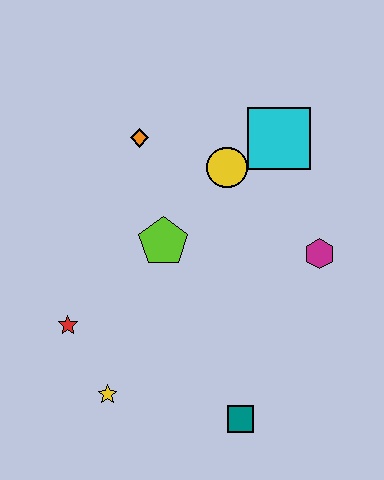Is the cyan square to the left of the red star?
No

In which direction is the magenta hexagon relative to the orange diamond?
The magenta hexagon is to the right of the orange diamond.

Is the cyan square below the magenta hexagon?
No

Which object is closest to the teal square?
The yellow star is closest to the teal square.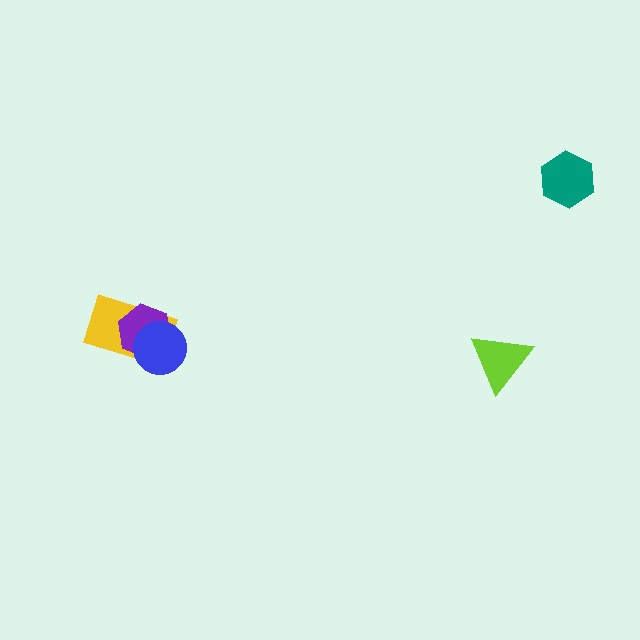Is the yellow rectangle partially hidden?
Yes, it is partially covered by another shape.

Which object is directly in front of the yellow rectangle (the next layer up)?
The purple hexagon is directly in front of the yellow rectangle.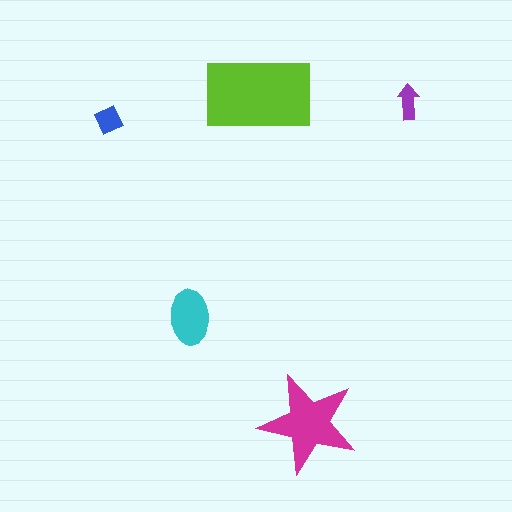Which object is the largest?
The lime rectangle.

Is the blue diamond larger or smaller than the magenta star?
Smaller.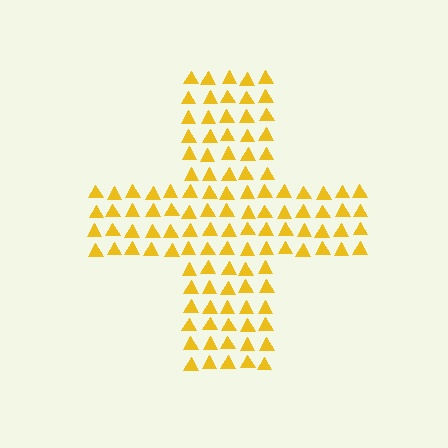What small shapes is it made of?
It is made of small triangles.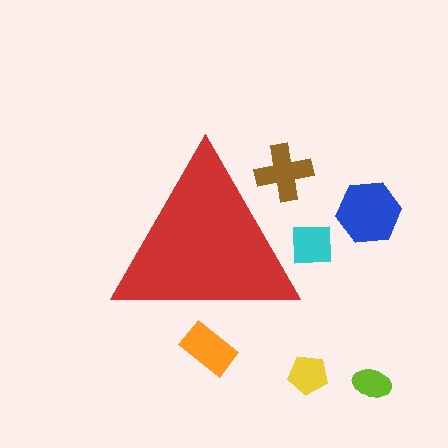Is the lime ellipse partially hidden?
No, the lime ellipse is fully visible.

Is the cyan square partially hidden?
Yes, the cyan square is partially hidden behind the red triangle.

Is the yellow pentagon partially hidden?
No, the yellow pentagon is fully visible.